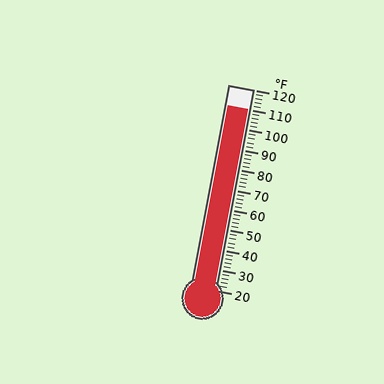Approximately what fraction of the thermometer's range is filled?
The thermometer is filled to approximately 90% of its range.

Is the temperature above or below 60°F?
The temperature is above 60°F.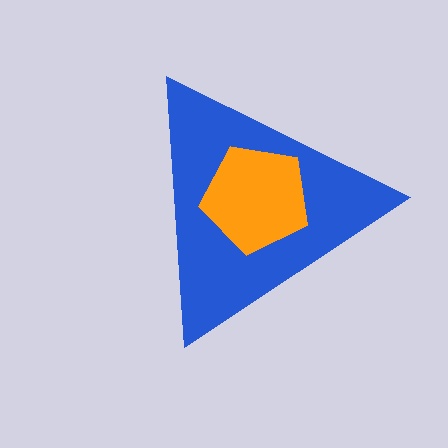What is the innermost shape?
The orange pentagon.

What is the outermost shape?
The blue triangle.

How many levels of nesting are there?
2.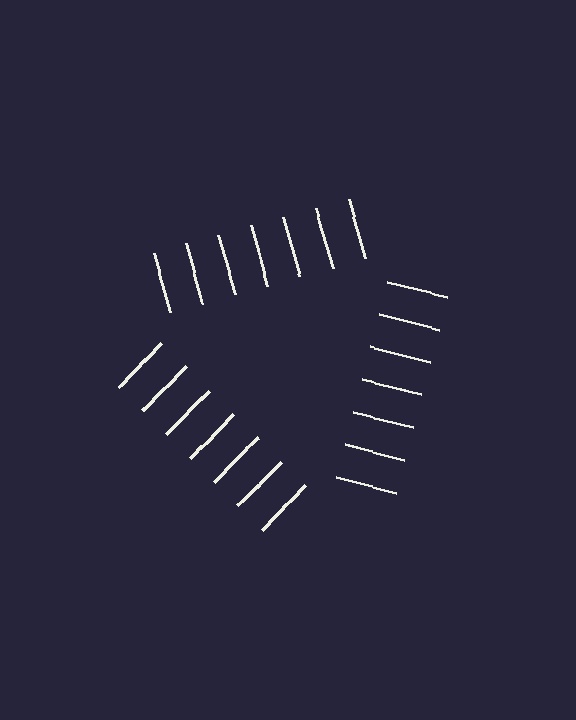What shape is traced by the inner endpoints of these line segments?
An illusory triangle — the line segments terminate on its edges but no continuous stroke is drawn.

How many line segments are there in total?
21 — 7 along each of the 3 edges.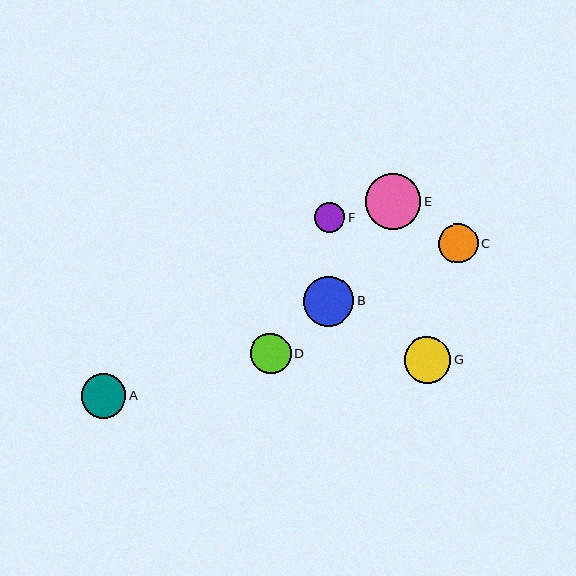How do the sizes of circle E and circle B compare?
Circle E and circle B are approximately the same size.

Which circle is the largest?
Circle E is the largest with a size of approximately 55 pixels.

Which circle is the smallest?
Circle F is the smallest with a size of approximately 31 pixels.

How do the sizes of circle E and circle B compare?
Circle E and circle B are approximately the same size.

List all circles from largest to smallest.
From largest to smallest: E, B, G, A, D, C, F.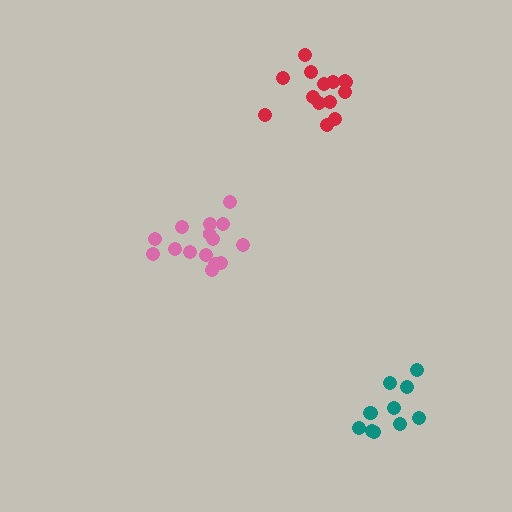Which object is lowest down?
The teal cluster is bottommost.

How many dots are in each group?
Group 1: 15 dots, Group 2: 14 dots, Group 3: 11 dots (40 total).